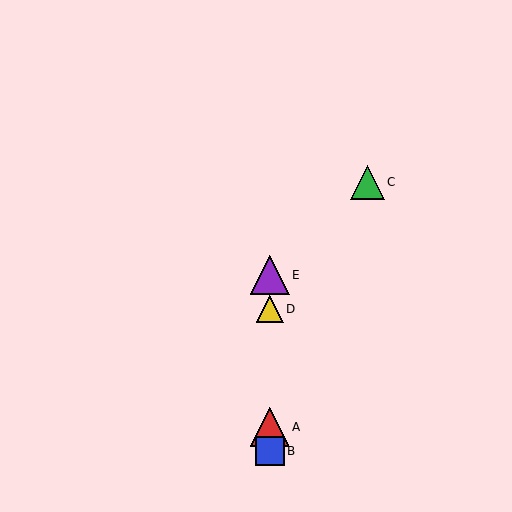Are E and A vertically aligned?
Yes, both are at x≈270.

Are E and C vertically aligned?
No, E is at x≈270 and C is at x≈367.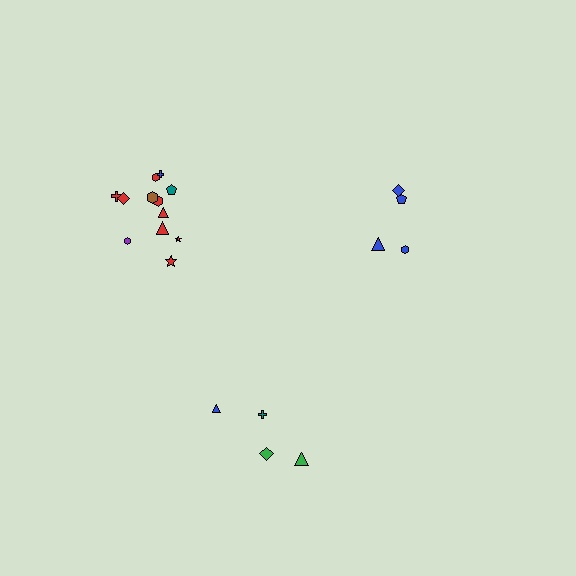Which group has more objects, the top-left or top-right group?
The top-left group.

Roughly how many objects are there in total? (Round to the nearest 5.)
Roughly 20 objects in total.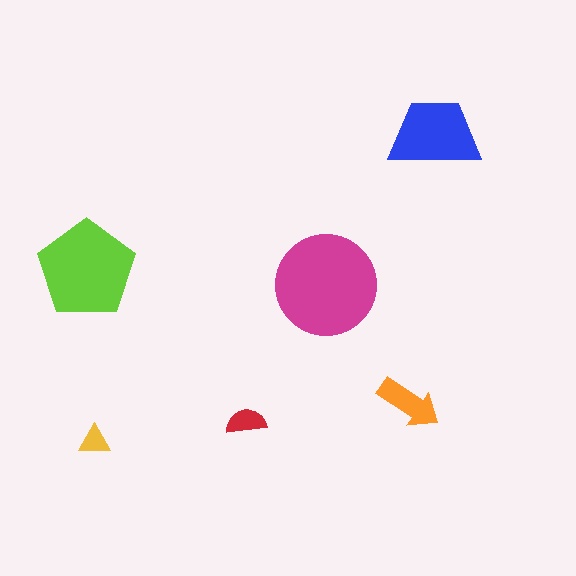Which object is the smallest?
The yellow triangle.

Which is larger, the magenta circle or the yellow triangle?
The magenta circle.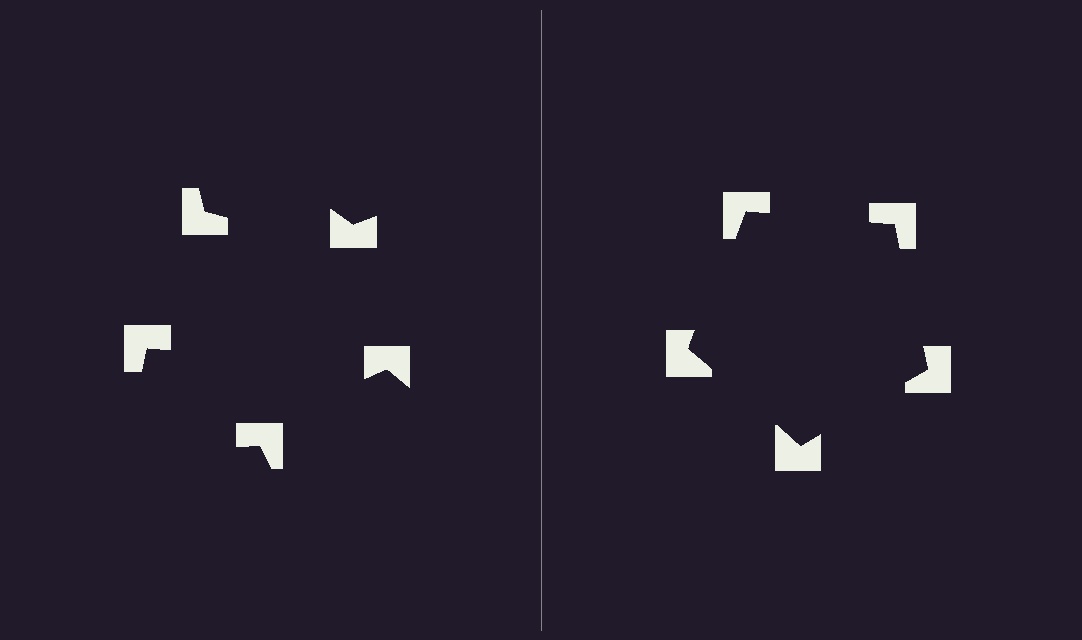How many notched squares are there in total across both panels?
10 — 5 on each side.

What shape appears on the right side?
An illusory pentagon.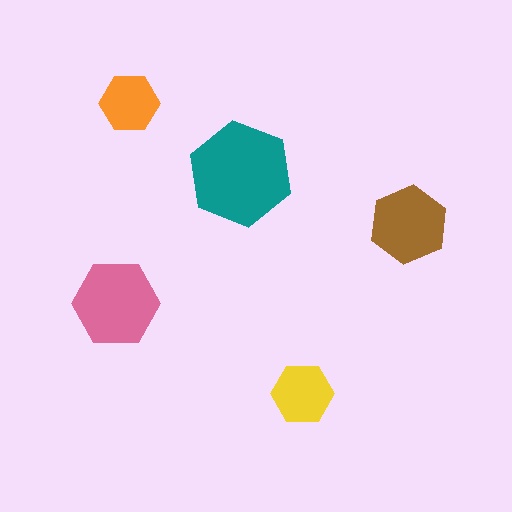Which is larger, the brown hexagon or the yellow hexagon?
The brown one.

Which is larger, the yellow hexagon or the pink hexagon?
The pink one.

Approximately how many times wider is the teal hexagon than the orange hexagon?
About 2 times wider.